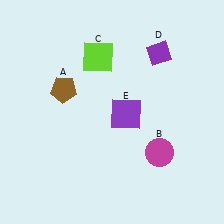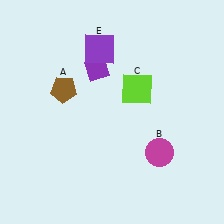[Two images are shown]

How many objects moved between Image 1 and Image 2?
3 objects moved between the two images.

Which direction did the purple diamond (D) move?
The purple diamond (D) moved left.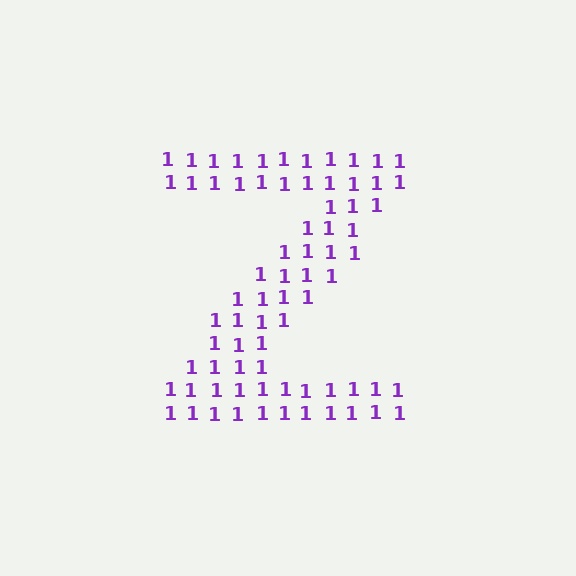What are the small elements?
The small elements are digit 1's.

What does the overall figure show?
The overall figure shows the letter Z.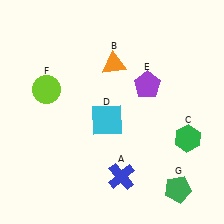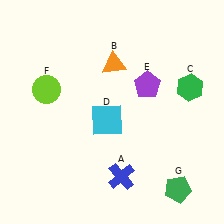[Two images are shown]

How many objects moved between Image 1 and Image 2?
1 object moved between the two images.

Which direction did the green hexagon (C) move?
The green hexagon (C) moved up.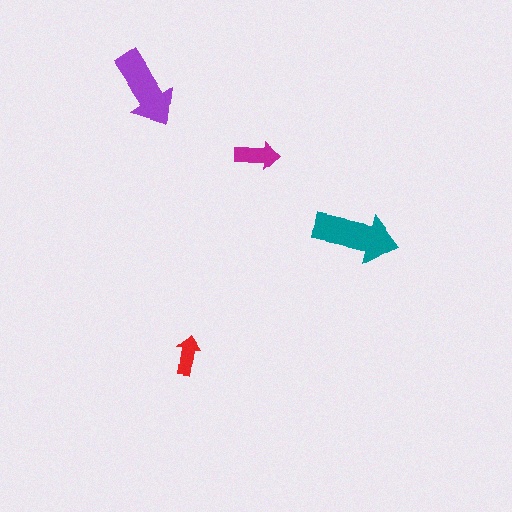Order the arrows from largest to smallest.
the teal one, the purple one, the magenta one, the red one.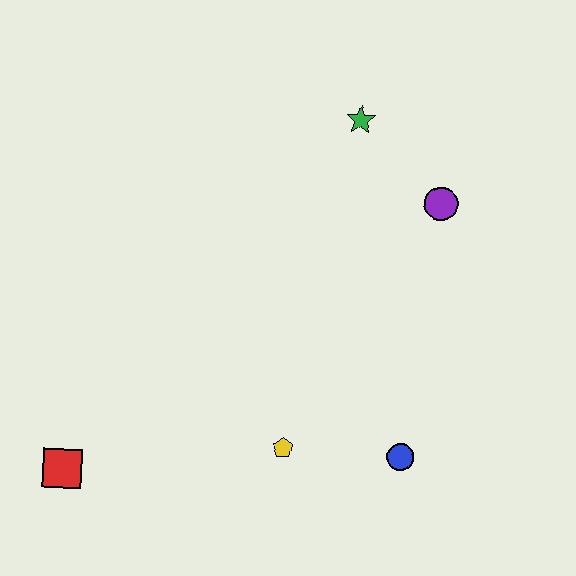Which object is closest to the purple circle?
The green star is closest to the purple circle.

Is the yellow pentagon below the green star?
Yes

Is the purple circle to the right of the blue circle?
Yes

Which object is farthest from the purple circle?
The red square is farthest from the purple circle.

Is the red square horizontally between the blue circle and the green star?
No